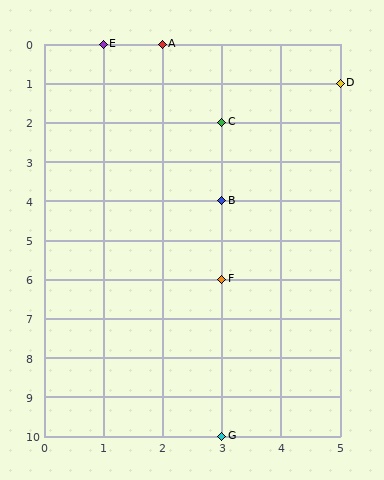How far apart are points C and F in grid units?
Points C and F are 4 rows apart.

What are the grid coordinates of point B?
Point B is at grid coordinates (3, 4).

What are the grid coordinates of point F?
Point F is at grid coordinates (3, 6).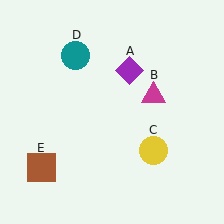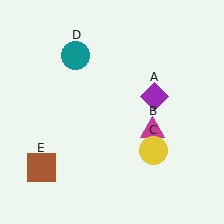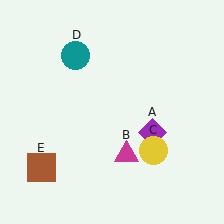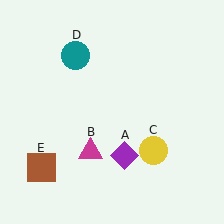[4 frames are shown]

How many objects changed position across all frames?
2 objects changed position: purple diamond (object A), magenta triangle (object B).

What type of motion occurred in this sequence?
The purple diamond (object A), magenta triangle (object B) rotated clockwise around the center of the scene.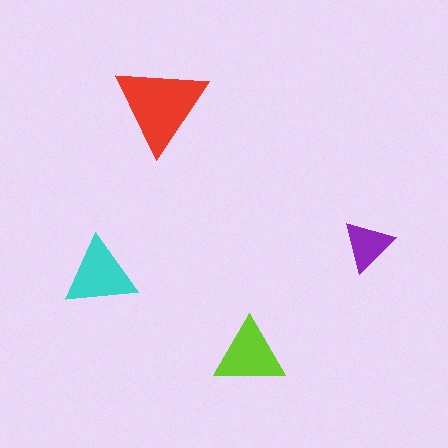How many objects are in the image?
There are 4 objects in the image.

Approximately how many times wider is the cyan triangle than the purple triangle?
About 1.5 times wider.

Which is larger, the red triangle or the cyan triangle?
The red one.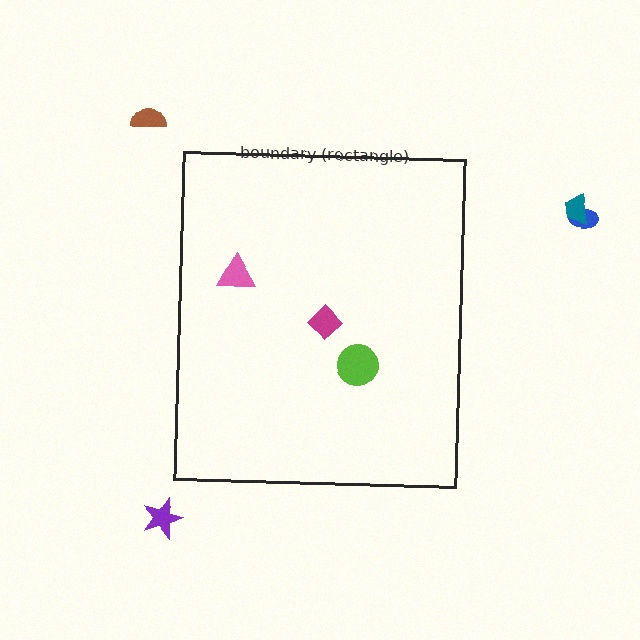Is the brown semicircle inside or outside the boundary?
Outside.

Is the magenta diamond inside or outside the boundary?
Inside.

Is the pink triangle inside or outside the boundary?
Inside.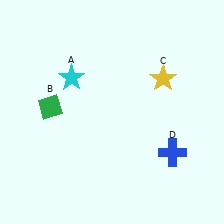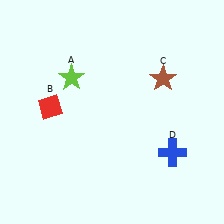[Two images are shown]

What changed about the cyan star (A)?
In Image 1, A is cyan. In Image 2, it changed to lime.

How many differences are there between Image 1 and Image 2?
There are 3 differences between the two images.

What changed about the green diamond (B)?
In Image 1, B is green. In Image 2, it changed to red.